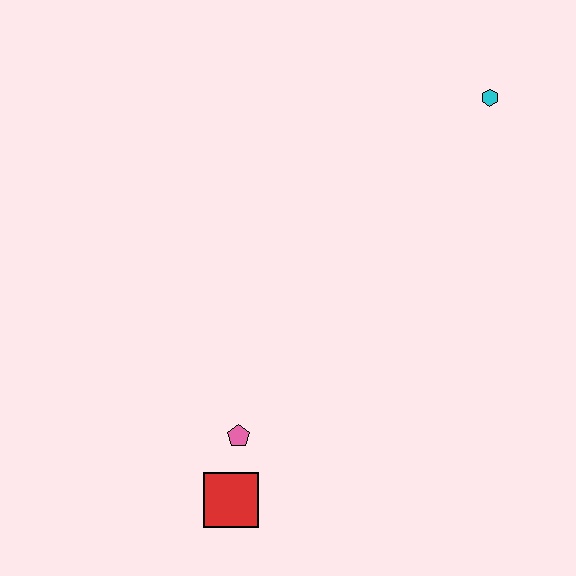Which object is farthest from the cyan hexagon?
The red square is farthest from the cyan hexagon.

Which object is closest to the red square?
The pink pentagon is closest to the red square.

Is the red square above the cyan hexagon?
No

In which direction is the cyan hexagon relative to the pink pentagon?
The cyan hexagon is above the pink pentagon.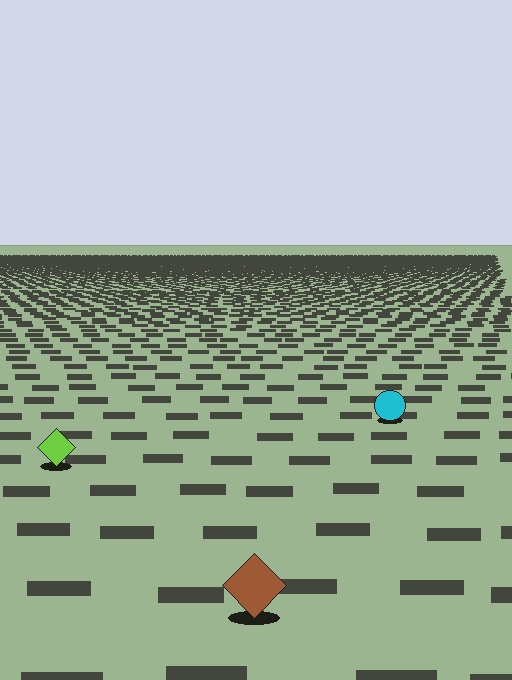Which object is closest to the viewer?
The brown diamond is closest. The texture marks near it are larger and more spread out.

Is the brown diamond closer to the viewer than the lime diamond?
Yes. The brown diamond is closer — you can tell from the texture gradient: the ground texture is coarser near it.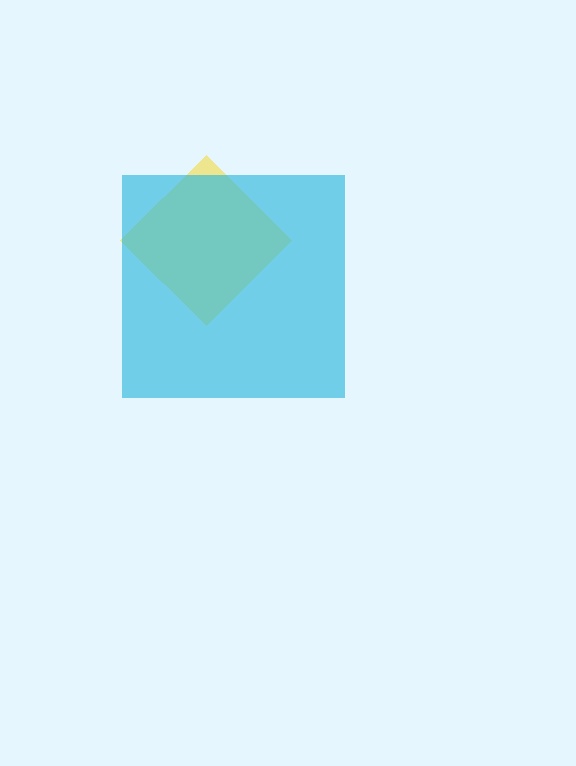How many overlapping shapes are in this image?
There are 2 overlapping shapes in the image.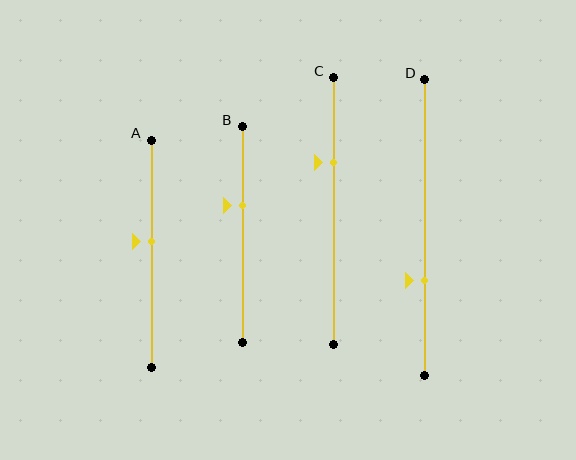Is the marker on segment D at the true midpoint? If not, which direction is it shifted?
No, the marker on segment D is shifted downward by about 18% of the segment length.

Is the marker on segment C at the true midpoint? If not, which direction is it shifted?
No, the marker on segment C is shifted upward by about 18% of the segment length.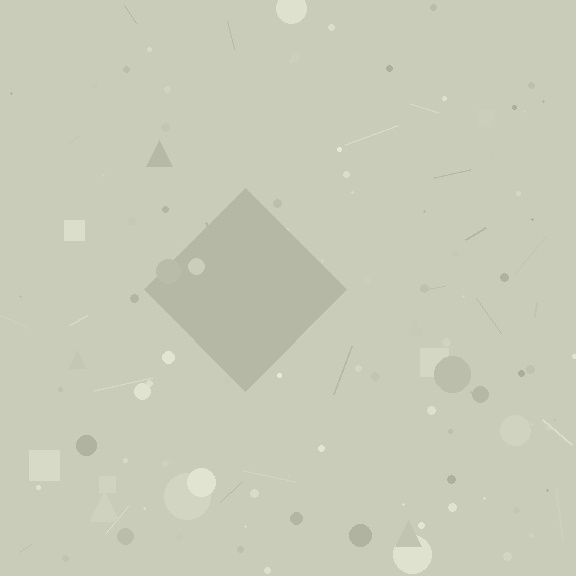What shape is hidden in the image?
A diamond is hidden in the image.